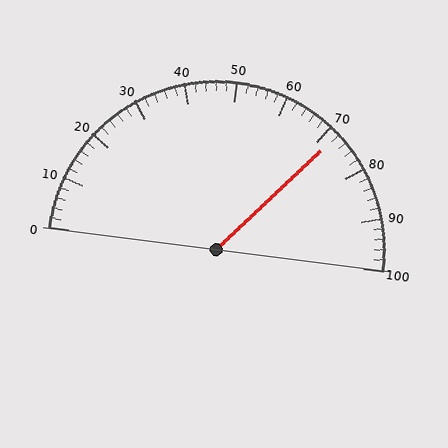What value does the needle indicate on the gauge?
The needle indicates approximately 72.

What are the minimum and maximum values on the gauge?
The gauge ranges from 0 to 100.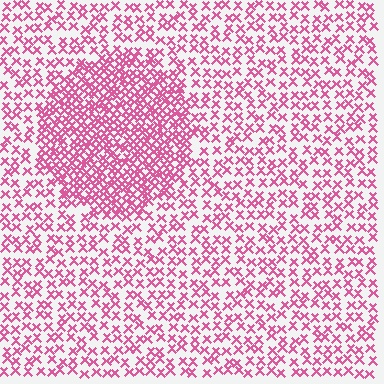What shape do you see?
I see a circle.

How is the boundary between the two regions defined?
The boundary is defined by a change in element density (approximately 2.1x ratio). All elements are the same color, size, and shape.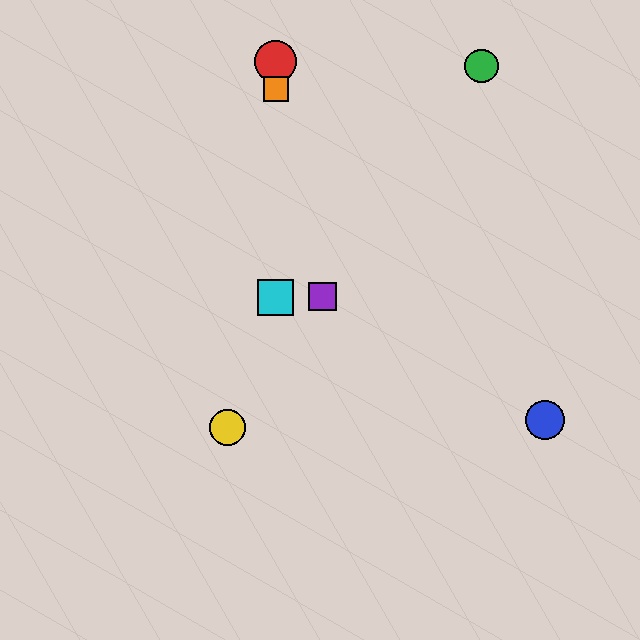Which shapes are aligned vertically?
The red circle, the orange square, the cyan square are aligned vertically.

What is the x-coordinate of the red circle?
The red circle is at x≈276.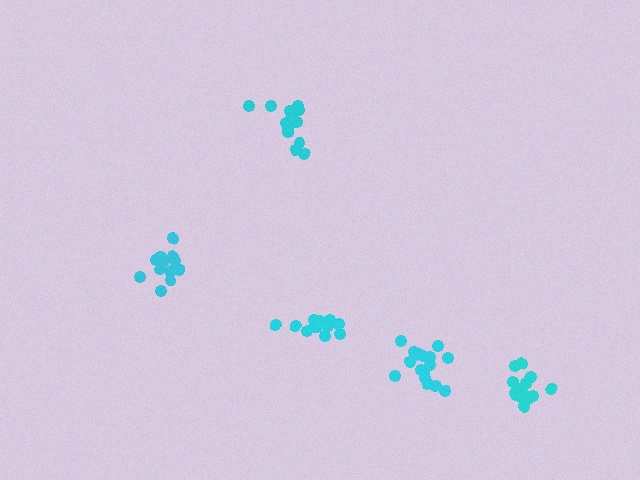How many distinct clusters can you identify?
There are 5 distinct clusters.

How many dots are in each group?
Group 1: 15 dots, Group 2: 13 dots, Group 3: 16 dots, Group 4: 13 dots, Group 5: 17 dots (74 total).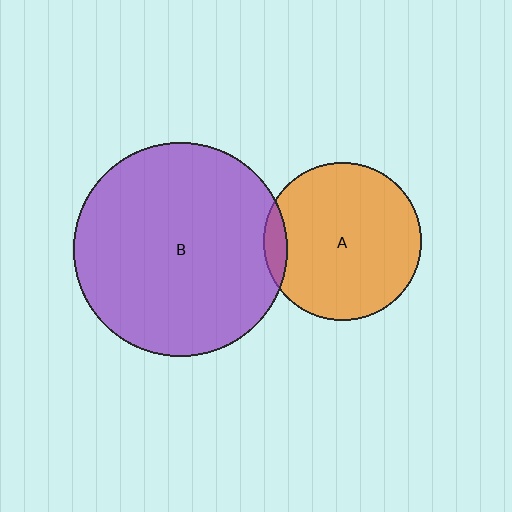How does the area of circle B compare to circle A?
Approximately 1.8 times.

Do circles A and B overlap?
Yes.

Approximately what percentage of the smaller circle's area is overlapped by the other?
Approximately 10%.